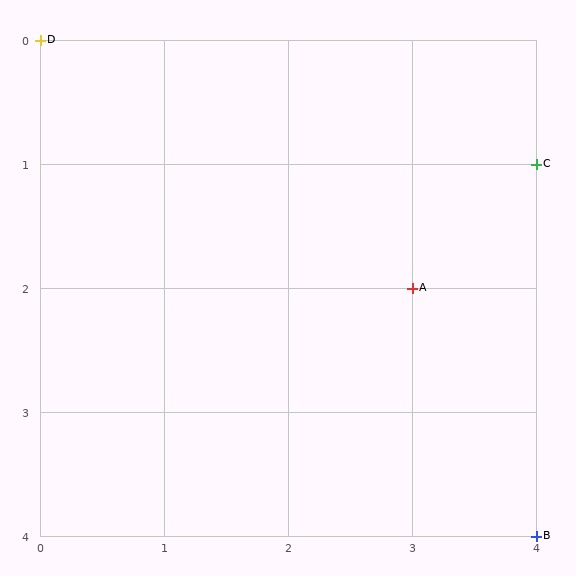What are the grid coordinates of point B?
Point B is at grid coordinates (4, 4).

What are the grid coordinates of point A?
Point A is at grid coordinates (3, 2).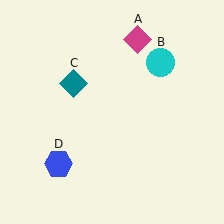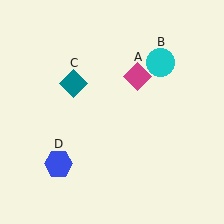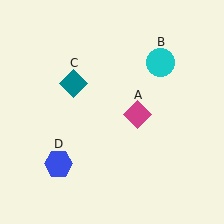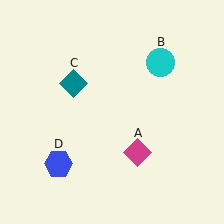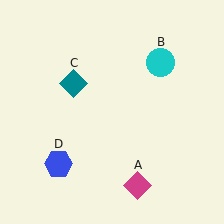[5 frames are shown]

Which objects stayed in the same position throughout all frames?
Cyan circle (object B) and teal diamond (object C) and blue hexagon (object D) remained stationary.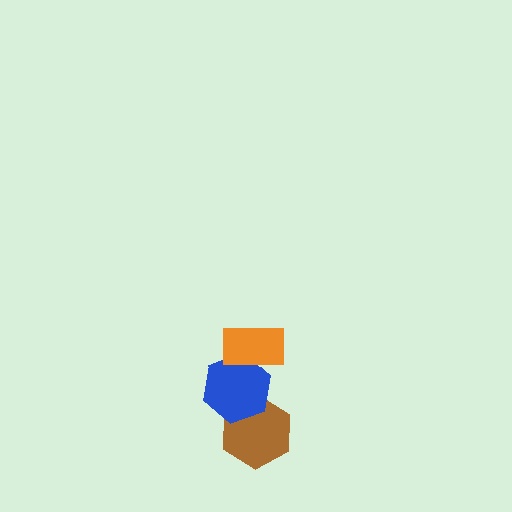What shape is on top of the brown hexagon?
The blue hexagon is on top of the brown hexagon.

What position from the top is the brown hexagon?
The brown hexagon is 3rd from the top.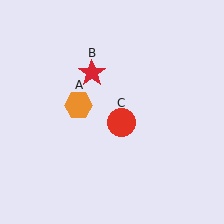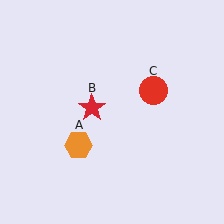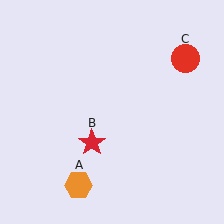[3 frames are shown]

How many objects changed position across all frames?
3 objects changed position: orange hexagon (object A), red star (object B), red circle (object C).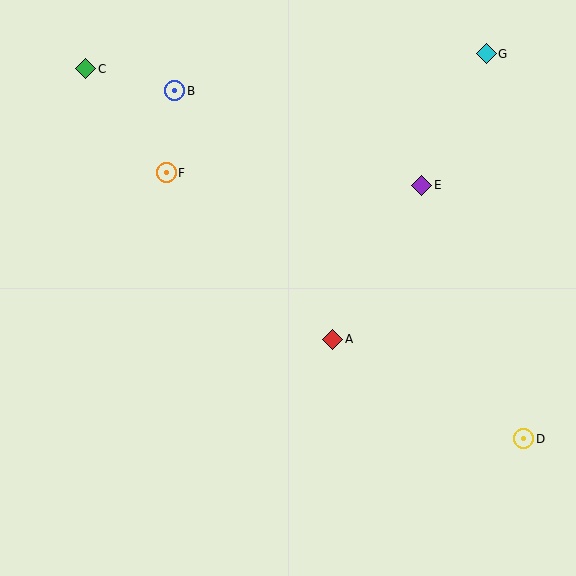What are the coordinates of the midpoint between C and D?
The midpoint between C and D is at (305, 254).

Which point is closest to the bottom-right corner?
Point D is closest to the bottom-right corner.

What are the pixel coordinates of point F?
Point F is at (166, 173).